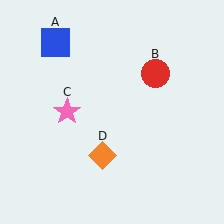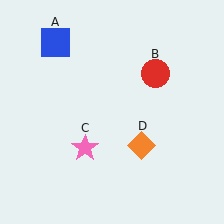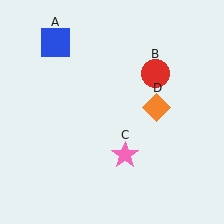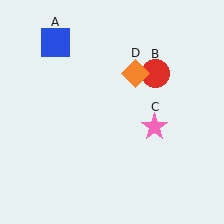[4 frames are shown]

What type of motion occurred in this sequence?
The pink star (object C), orange diamond (object D) rotated counterclockwise around the center of the scene.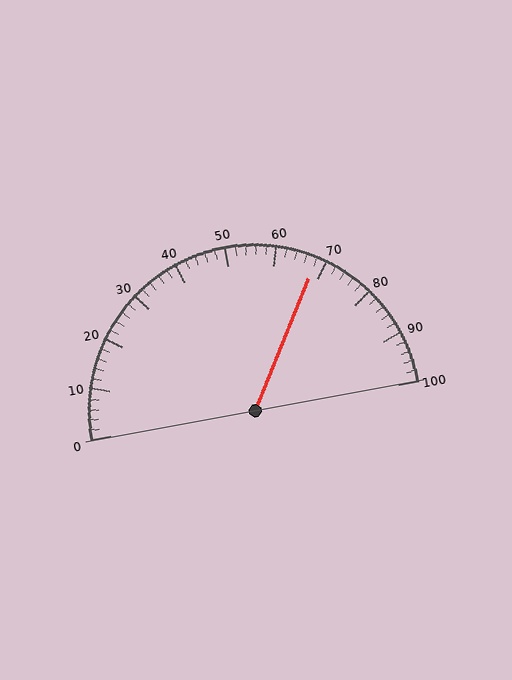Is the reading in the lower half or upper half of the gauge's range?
The reading is in the upper half of the range (0 to 100).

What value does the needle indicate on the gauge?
The needle indicates approximately 68.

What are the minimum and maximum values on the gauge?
The gauge ranges from 0 to 100.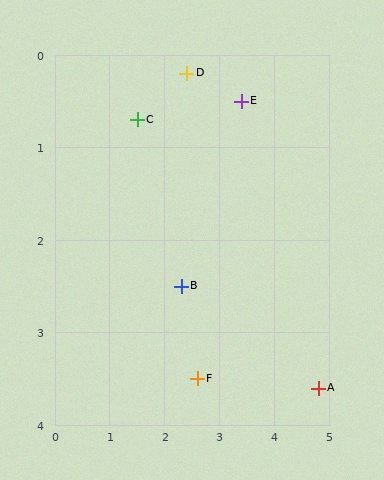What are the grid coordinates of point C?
Point C is at approximately (1.5, 0.7).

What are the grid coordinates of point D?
Point D is at approximately (2.4, 0.2).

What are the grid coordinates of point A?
Point A is at approximately (4.8, 3.6).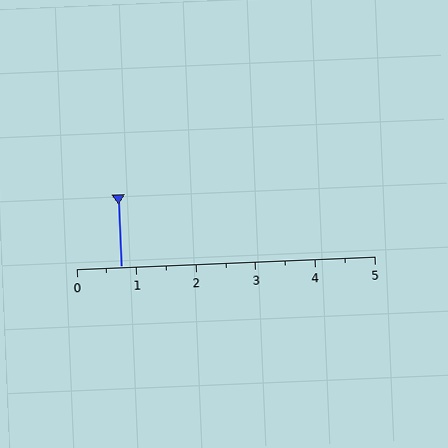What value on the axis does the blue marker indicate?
The marker indicates approximately 0.8.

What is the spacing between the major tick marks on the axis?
The major ticks are spaced 1 apart.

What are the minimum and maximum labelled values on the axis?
The axis runs from 0 to 5.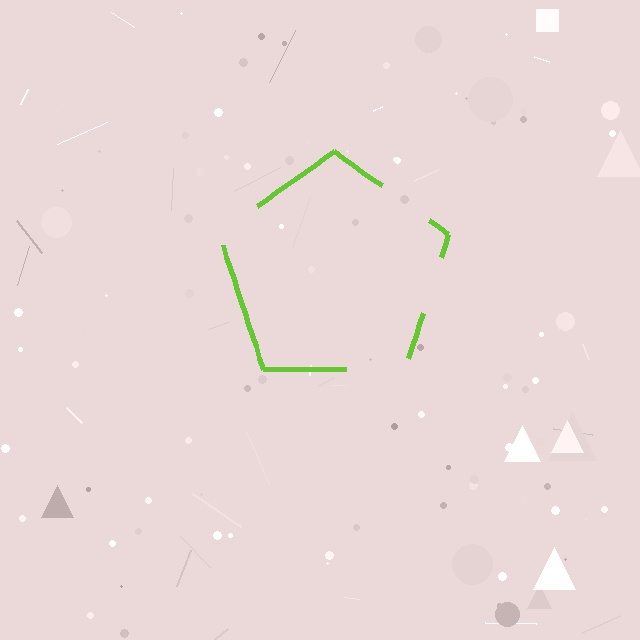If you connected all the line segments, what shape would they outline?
They would outline a pentagon.